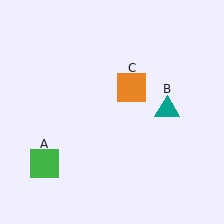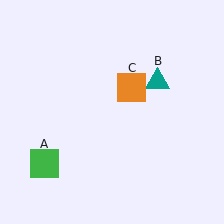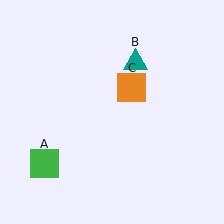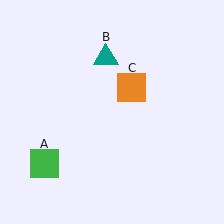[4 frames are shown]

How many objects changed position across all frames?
1 object changed position: teal triangle (object B).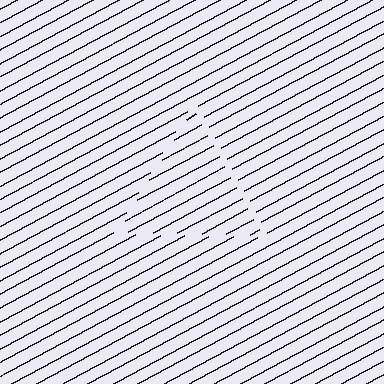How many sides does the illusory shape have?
3 sides — the line-ends trace a triangle.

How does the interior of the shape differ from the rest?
The interior of the shape contains the same grating, shifted by half a period — the contour is defined by the phase discontinuity where line-ends from the inner and outer gratings abut.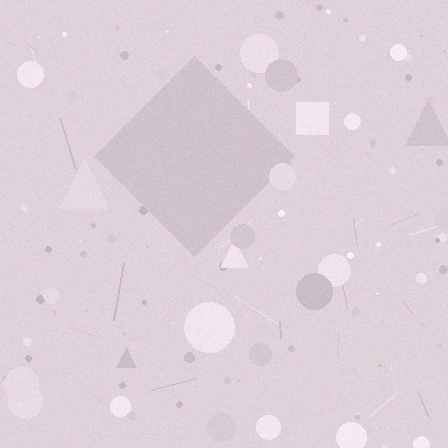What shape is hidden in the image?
A diamond is hidden in the image.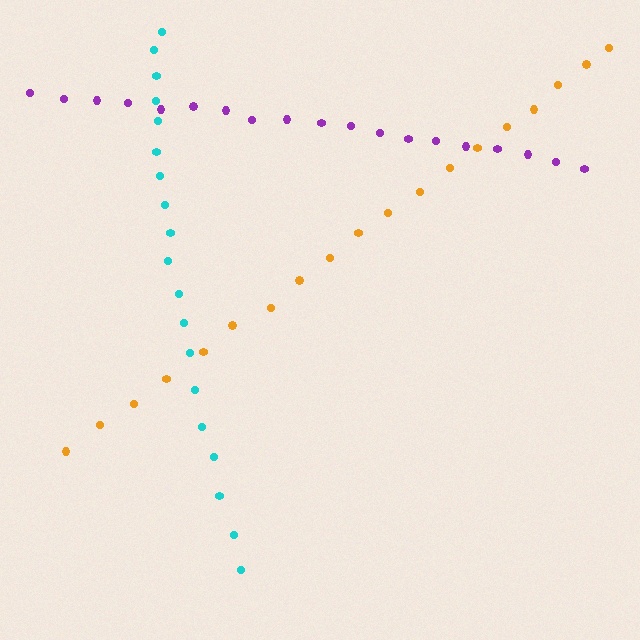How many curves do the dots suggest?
There are 3 distinct paths.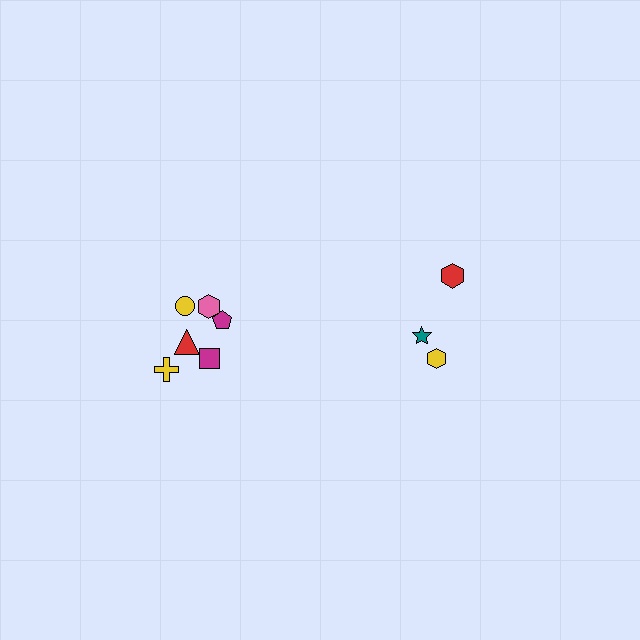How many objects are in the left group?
There are 6 objects.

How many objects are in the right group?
There are 3 objects.